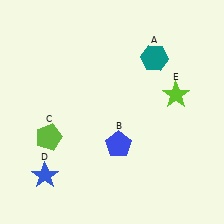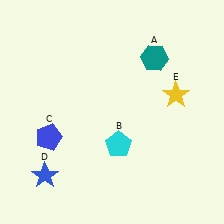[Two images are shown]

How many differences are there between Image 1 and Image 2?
There are 3 differences between the two images.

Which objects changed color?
B changed from blue to cyan. C changed from lime to blue. E changed from lime to yellow.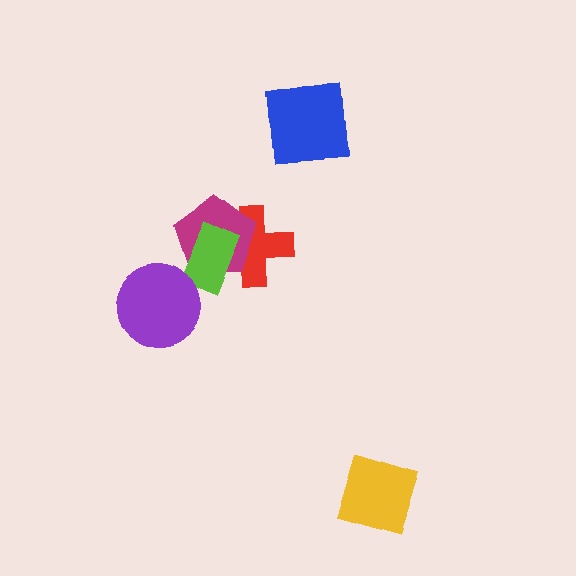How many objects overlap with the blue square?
0 objects overlap with the blue square.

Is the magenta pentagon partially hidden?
Yes, it is partially covered by another shape.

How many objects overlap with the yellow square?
0 objects overlap with the yellow square.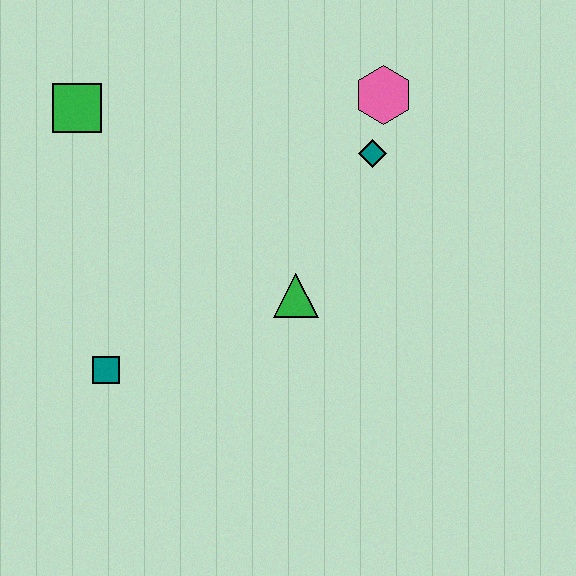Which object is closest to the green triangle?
The teal diamond is closest to the green triangle.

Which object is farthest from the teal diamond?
The teal square is farthest from the teal diamond.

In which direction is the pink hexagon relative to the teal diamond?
The pink hexagon is above the teal diamond.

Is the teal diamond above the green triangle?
Yes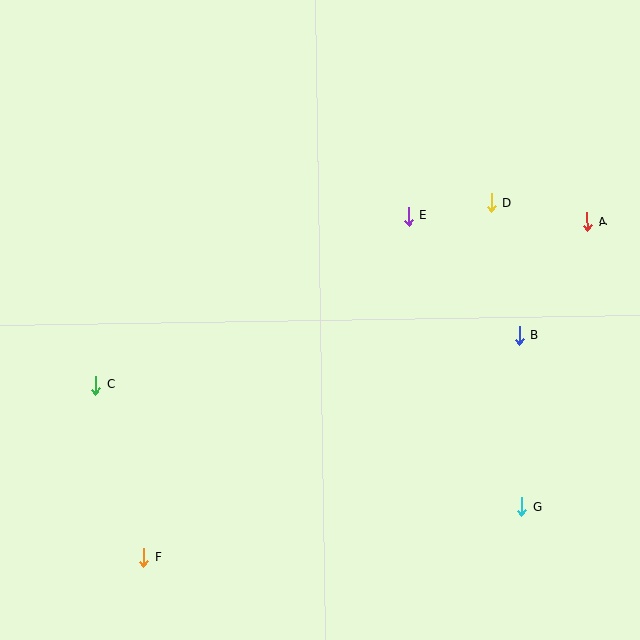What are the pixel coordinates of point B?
Point B is at (520, 335).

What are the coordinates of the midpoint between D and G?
The midpoint between D and G is at (507, 355).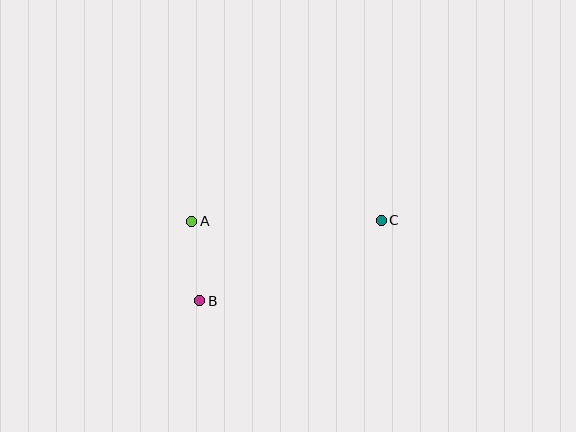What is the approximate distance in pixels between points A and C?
The distance between A and C is approximately 189 pixels.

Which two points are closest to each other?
Points A and B are closest to each other.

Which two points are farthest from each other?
Points B and C are farthest from each other.